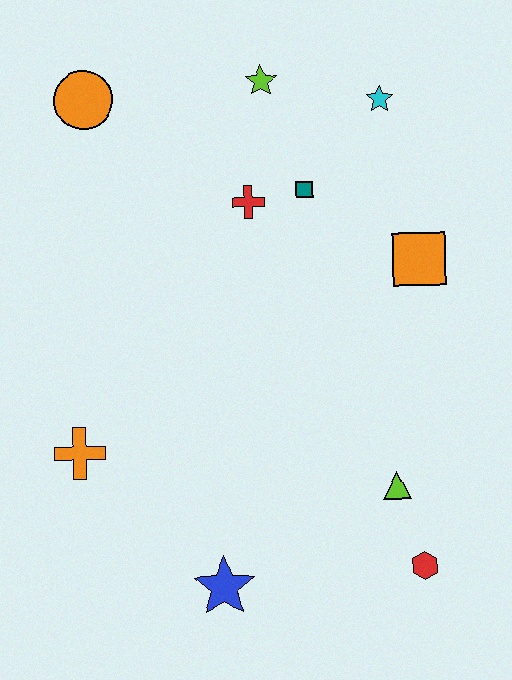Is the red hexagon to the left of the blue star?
No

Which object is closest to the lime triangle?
The red hexagon is closest to the lime triangle.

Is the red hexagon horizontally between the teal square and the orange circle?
No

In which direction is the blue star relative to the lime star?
The blue star is below the lime star.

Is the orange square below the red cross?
Yes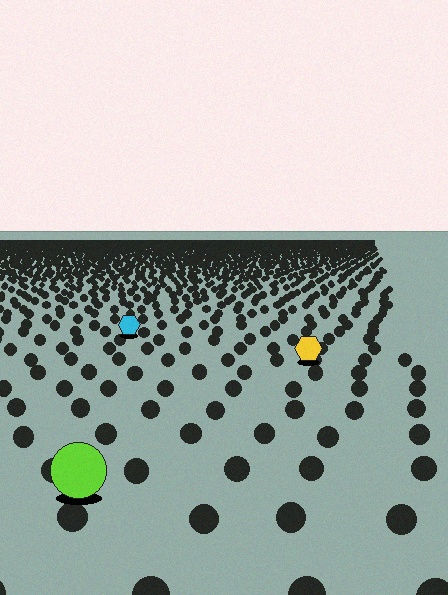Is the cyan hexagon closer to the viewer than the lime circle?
No. The lime circle is closer — you can tell from the texture gradient: the ground texture is coarser near it.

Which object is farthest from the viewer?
The cyan hexagon is farthest from the viewer. It appears smaller and the ground texture around it is denser.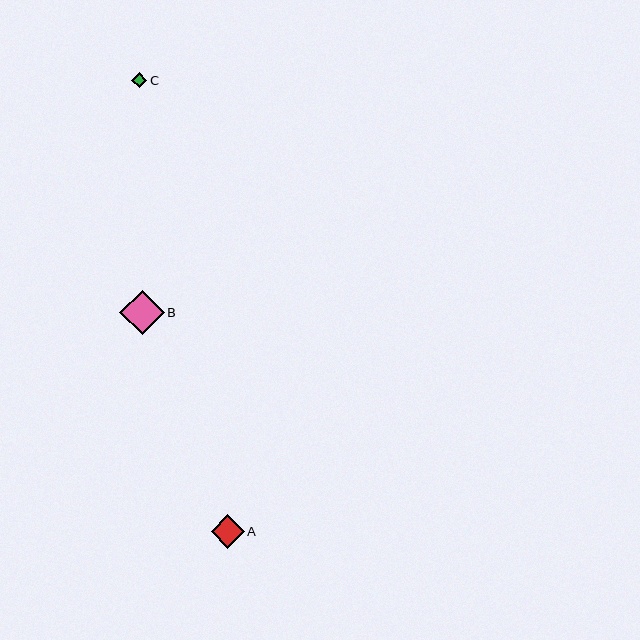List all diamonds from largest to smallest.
From largest to smallest: B, A, C.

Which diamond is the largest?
Diamond B is the largest with a size of approximately 44 pixels.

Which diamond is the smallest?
Diamond C is the smallest with a size of approximately 15 pixels.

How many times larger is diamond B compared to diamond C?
Diamond B is approximately 2.9 times the size of diamond C.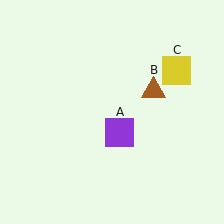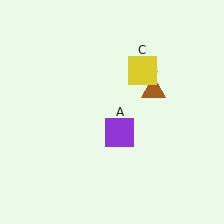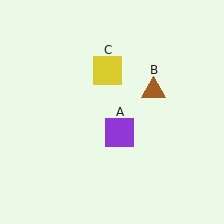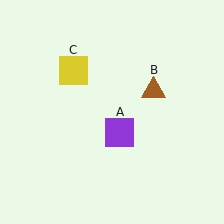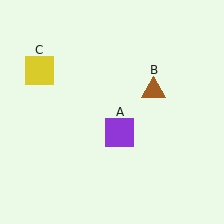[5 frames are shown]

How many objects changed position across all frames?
1 object changed position: yellow square (object C).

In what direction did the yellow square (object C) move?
The yellow square (object C) moved left.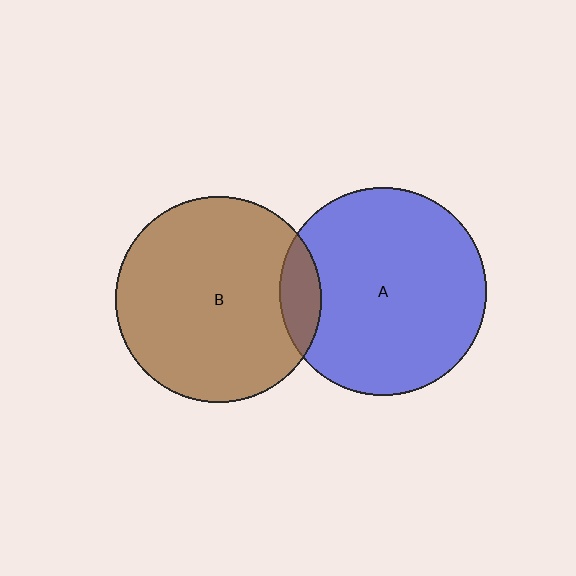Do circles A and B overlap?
Yes.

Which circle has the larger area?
Circle A (blue).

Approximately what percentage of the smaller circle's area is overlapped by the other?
Approximately 10%.